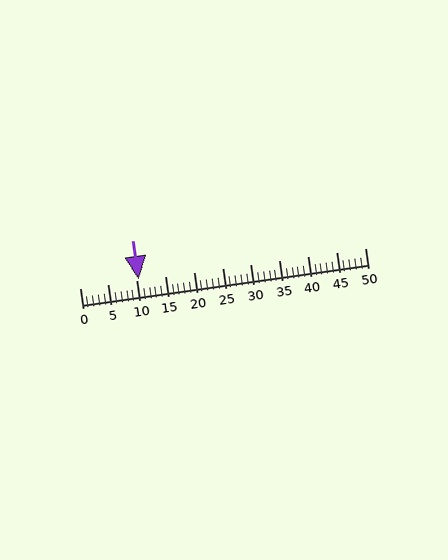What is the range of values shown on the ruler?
The ruler shows values from 0 to 50.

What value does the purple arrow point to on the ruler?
The purple arrow points to approximately 10.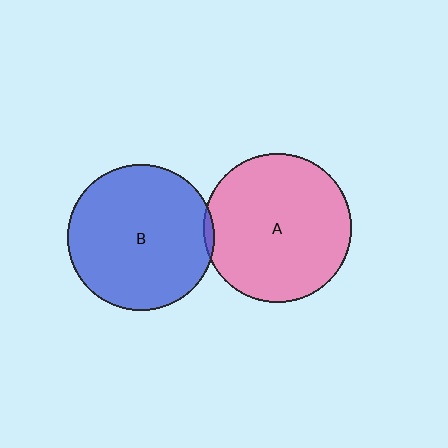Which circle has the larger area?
Circle A (pink).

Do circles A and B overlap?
Yes.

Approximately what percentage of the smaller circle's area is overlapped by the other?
Approximately 5%.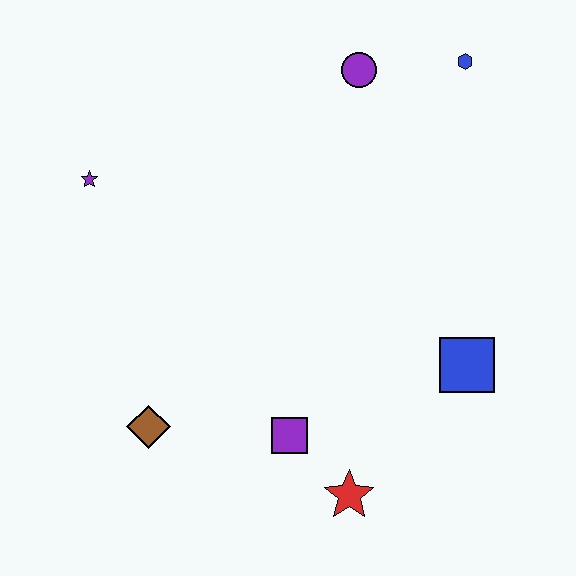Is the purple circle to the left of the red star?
No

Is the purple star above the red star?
Yes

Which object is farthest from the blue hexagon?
The brown diamond is farthest from the blue hexagon.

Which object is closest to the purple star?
The brown diamond is closest to the purple star.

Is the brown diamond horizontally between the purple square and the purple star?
Yes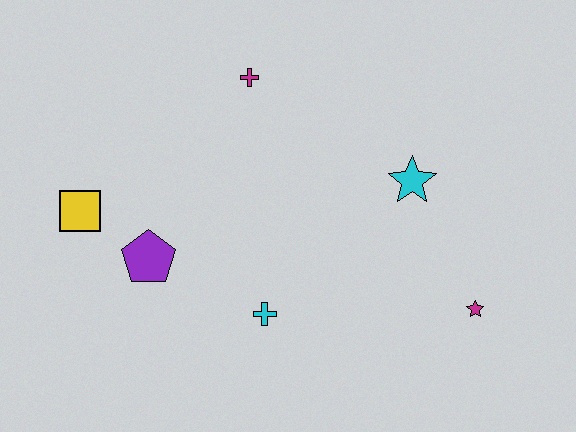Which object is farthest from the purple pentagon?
The magenta star is farthest from the purple pentagon.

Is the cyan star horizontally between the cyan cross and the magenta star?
Yes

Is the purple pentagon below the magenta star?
No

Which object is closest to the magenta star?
The cyan star is closest to the magenta star.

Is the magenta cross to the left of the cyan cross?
Yes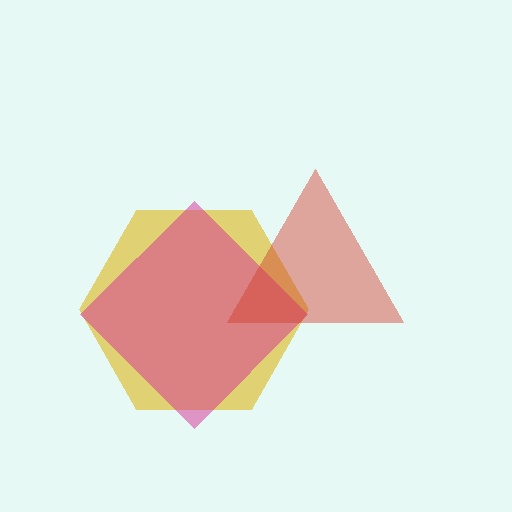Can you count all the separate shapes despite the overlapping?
Yes, there are 3 separate shapes.